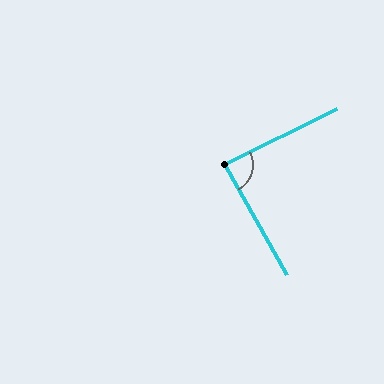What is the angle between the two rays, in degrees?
Approximately 87 degrees.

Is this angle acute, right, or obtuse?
It is approximately a right angle.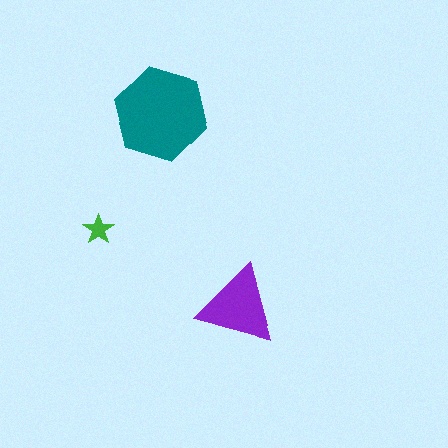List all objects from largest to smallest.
The teal hexagon, the purple triangle, the green star.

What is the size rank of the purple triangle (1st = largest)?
2nd.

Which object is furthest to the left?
The green star is leftmost.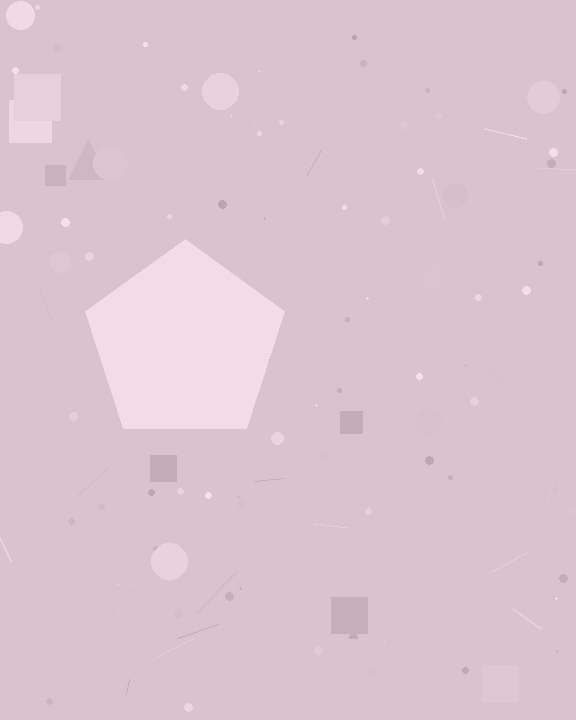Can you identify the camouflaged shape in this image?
The camouflaged shape is a pentagon.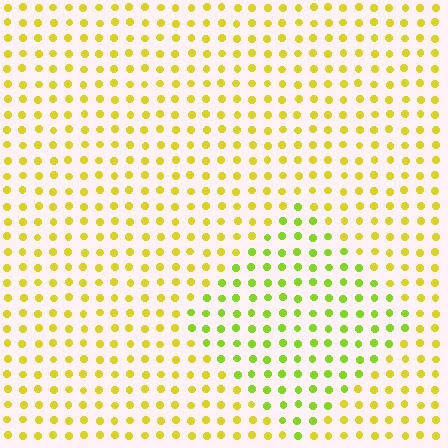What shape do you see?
I see a diamond.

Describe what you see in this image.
The image is filled with small yellow elements in a uniform arrangement. A diamond-shaped region is visible where the elements are tinted to a slightly different hue, forming a subtle color boundary.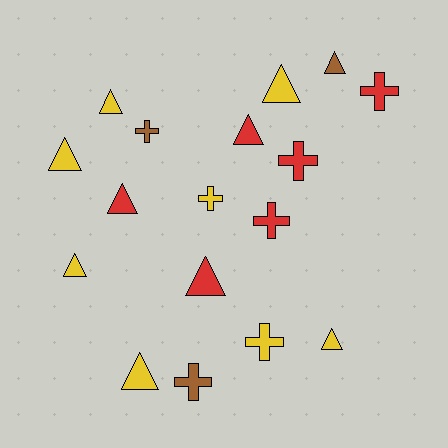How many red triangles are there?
There are 3 red triangles.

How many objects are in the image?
There are 17 objects.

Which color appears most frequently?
Yellow, with 8 objects.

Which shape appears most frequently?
Triangle, with 10 objects.